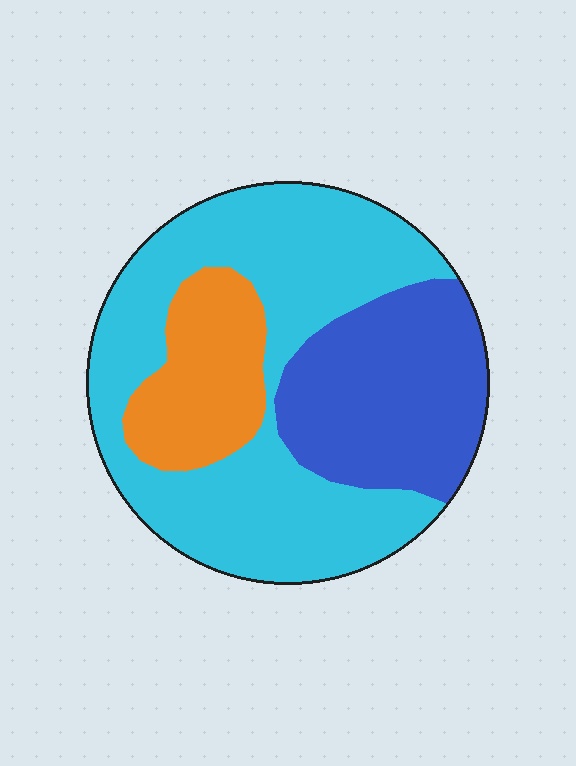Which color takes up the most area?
Cyan, at roughly 55%.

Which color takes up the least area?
Orange, at roughly 15%.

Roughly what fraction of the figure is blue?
Blue takes up between a quarter and a half of the figure.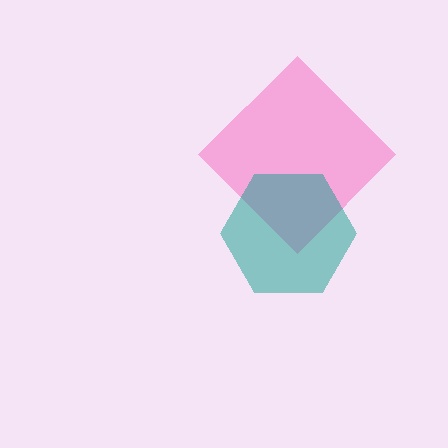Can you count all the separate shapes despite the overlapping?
Yes, there are 2 separate shapes.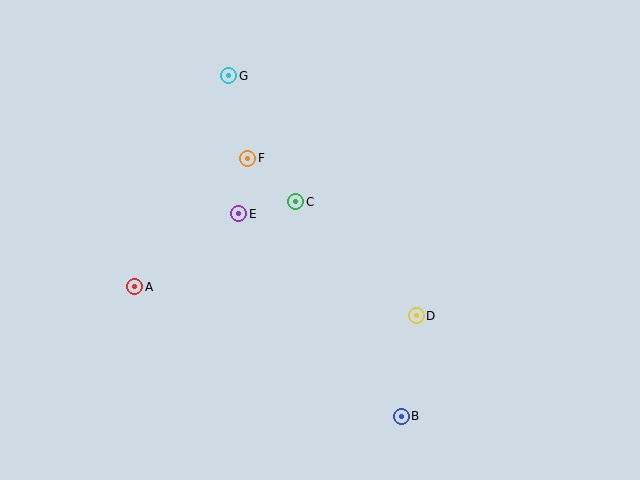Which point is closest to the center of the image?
Point C at (296, 202) is closest to the center.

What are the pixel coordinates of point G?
Point G is at (229, 76).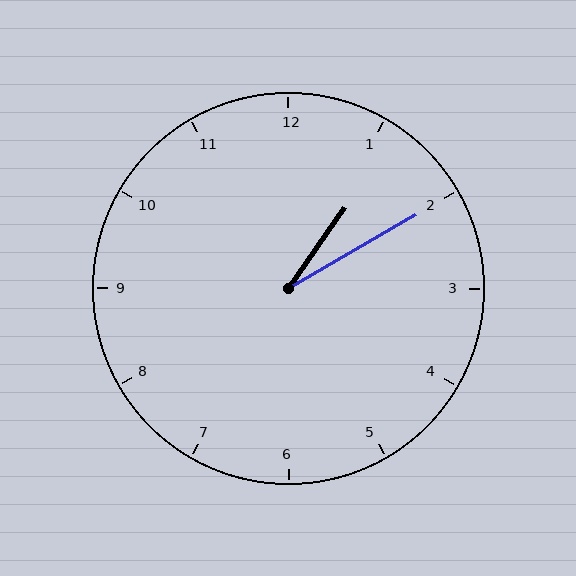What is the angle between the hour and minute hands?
Approximately 25 degrees.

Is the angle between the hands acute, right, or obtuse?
It is acute.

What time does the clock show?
1:10.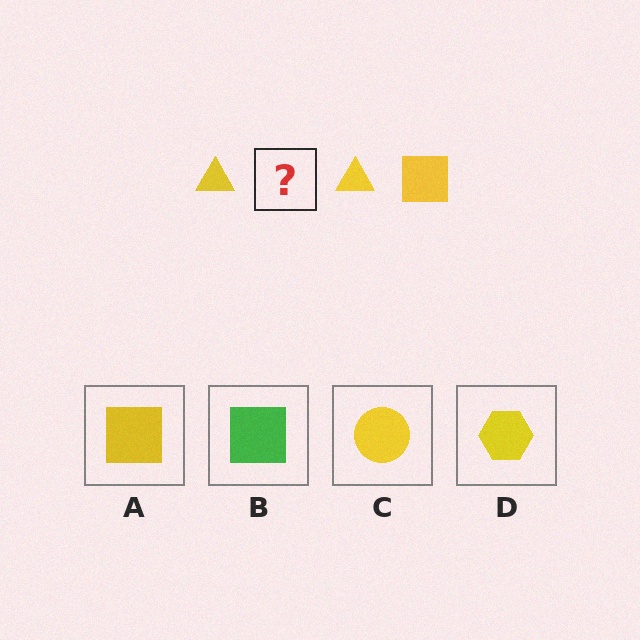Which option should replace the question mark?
Option A.